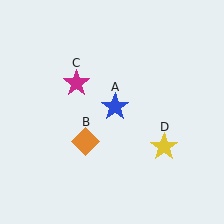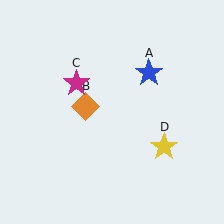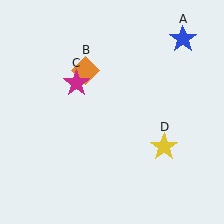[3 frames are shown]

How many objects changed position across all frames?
2 objects changed position: blue star (object A), orange diamond (object B).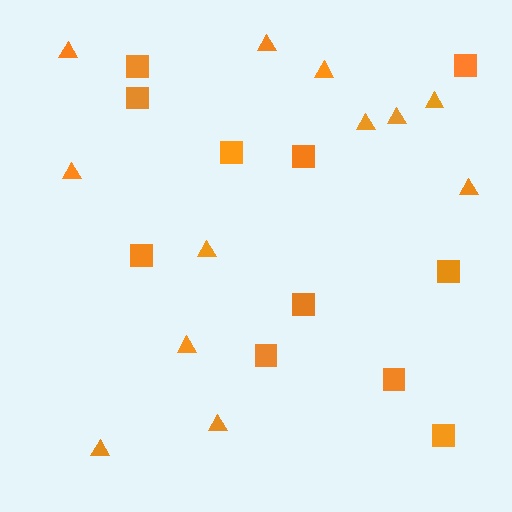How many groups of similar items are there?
There are 2 groups: one group of triangles (12) and one group of squares (11).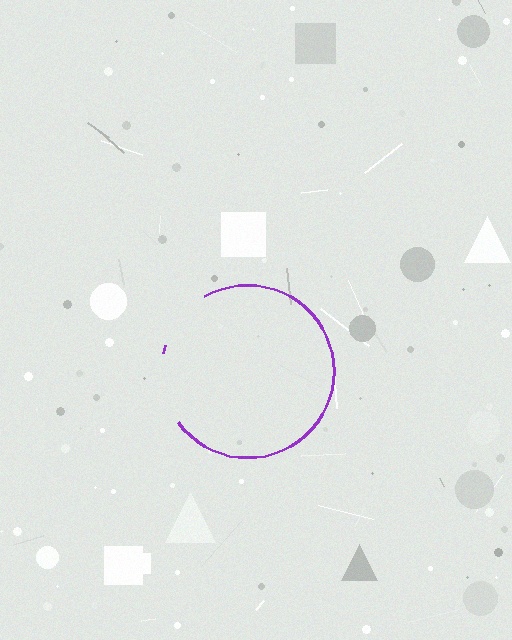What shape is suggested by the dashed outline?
The dashed outline suggests a circle.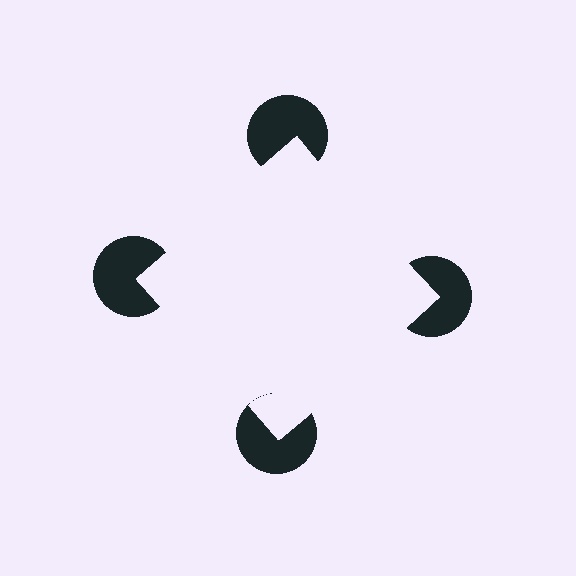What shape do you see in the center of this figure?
An illusory square — its edges are inferred from the aligned wedge cuts in the pac-man discs, not physically drawn.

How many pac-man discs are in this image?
There are 4 — one at each vertex of the illusory square.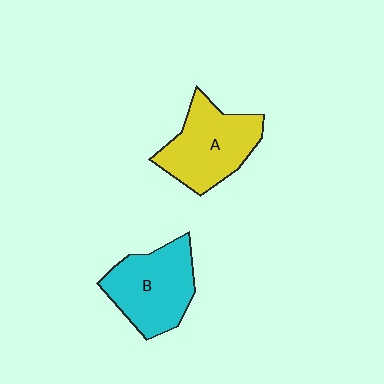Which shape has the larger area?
Shape A (yellow).